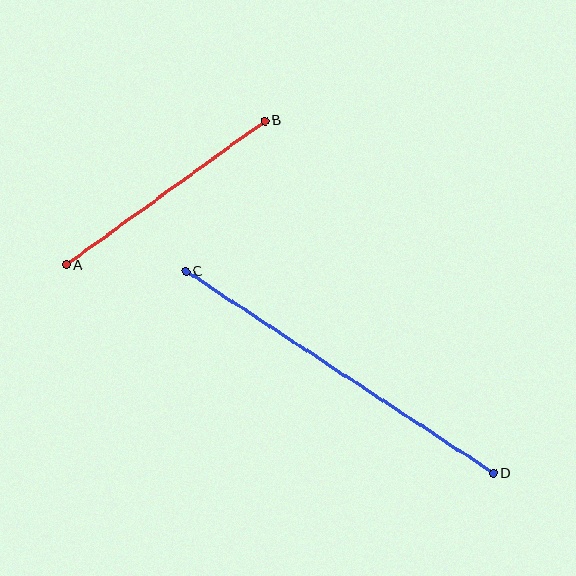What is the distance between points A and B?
The distance is approximately 245 pixels.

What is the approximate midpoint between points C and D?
The midpoint is at approximately (339, 373) pixels.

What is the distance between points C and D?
The distance is approximately 368 pixels.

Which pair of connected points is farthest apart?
Points C and D are farthest apart.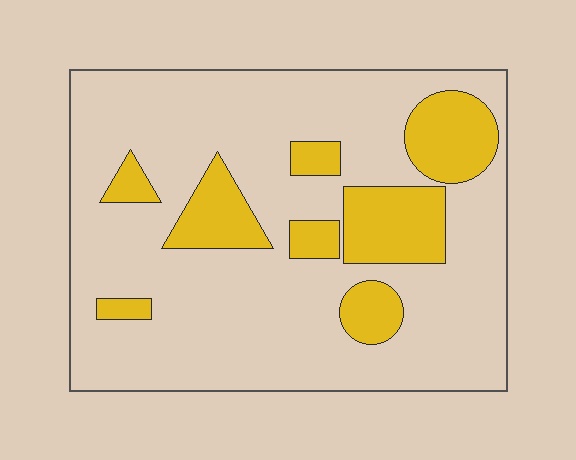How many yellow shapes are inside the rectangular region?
8.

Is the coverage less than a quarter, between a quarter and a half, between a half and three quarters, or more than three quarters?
Less than a quarter.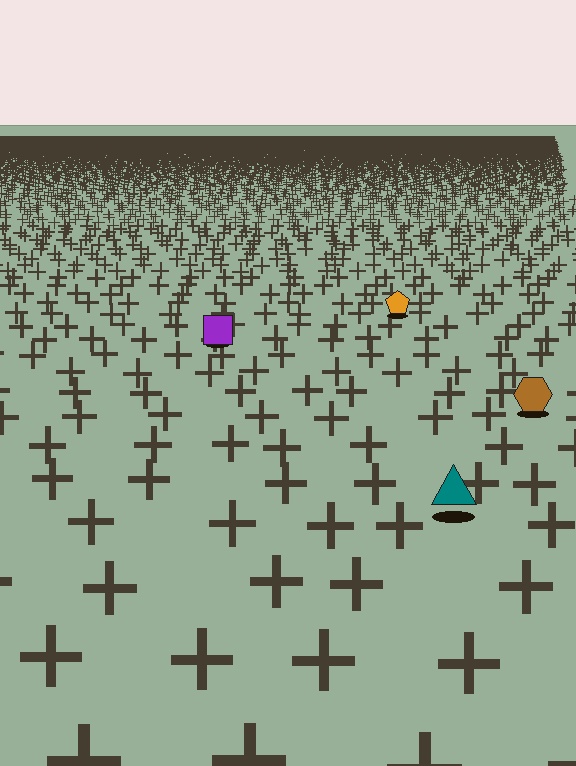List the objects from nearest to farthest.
From nearest to farthest: the teal triangle, the brown hexagon, the purple square, the orange pentagon.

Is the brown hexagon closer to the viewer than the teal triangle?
No. The teal triangle is closer — you can tell from the texture gradient: the ground texture is coarser near it.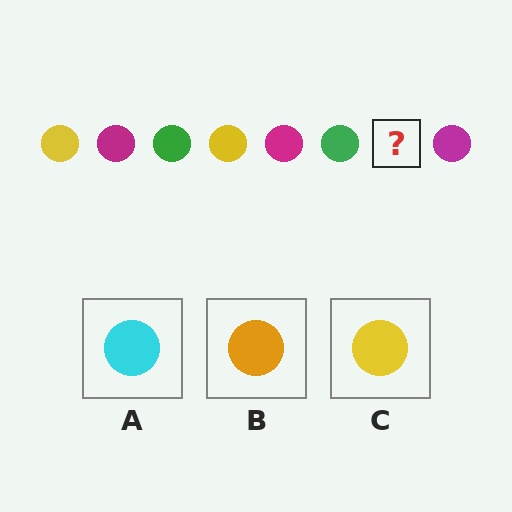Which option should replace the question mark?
Option C.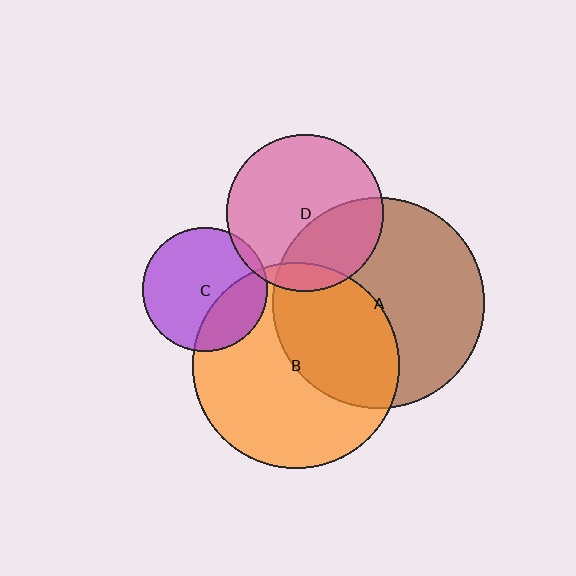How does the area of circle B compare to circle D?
Approximately 1.7 times.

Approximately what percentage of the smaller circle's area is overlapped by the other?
Approximately 5%.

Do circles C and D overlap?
Yes.